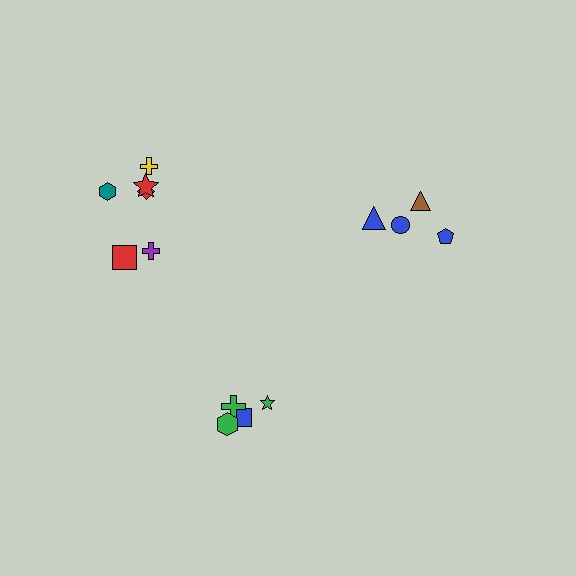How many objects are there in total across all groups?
There are 14 objects.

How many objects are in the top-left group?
There are 6 objects.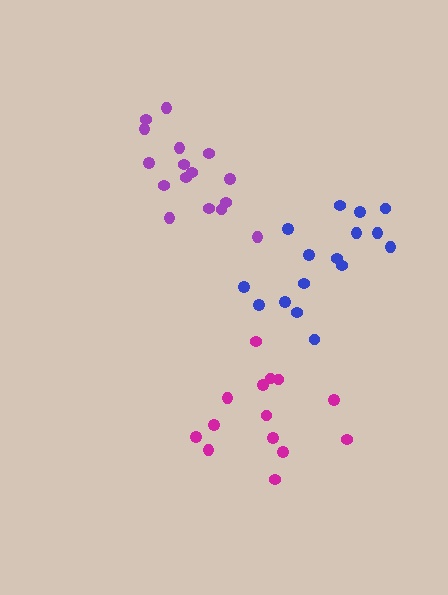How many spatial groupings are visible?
There are 3 spatial groupings.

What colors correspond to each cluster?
The clusters are colored: magenta, blue, purple.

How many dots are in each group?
Group 1: 14 dots, Group 2: 16 dots, Group 3: 16 dots (46 total).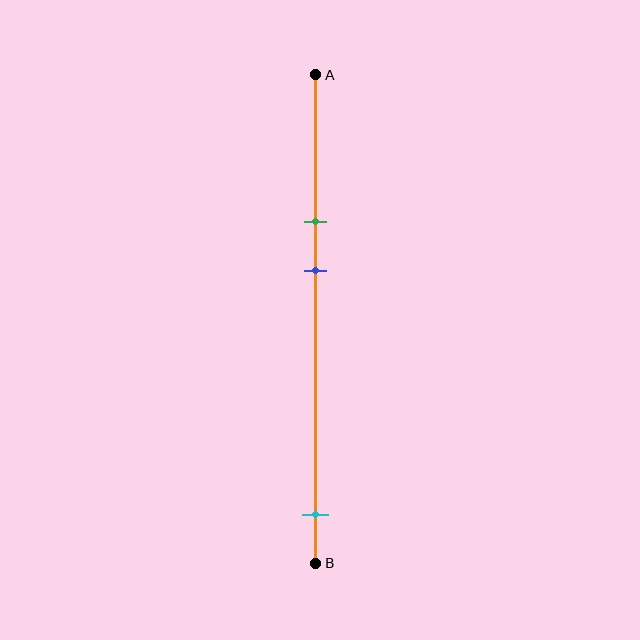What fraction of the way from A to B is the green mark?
The green mark is approximately 30% (0.3) of the way from A to B.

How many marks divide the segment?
There are 3 marks dividing the segment.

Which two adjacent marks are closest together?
The green and blue marks are the closest adjacent pair.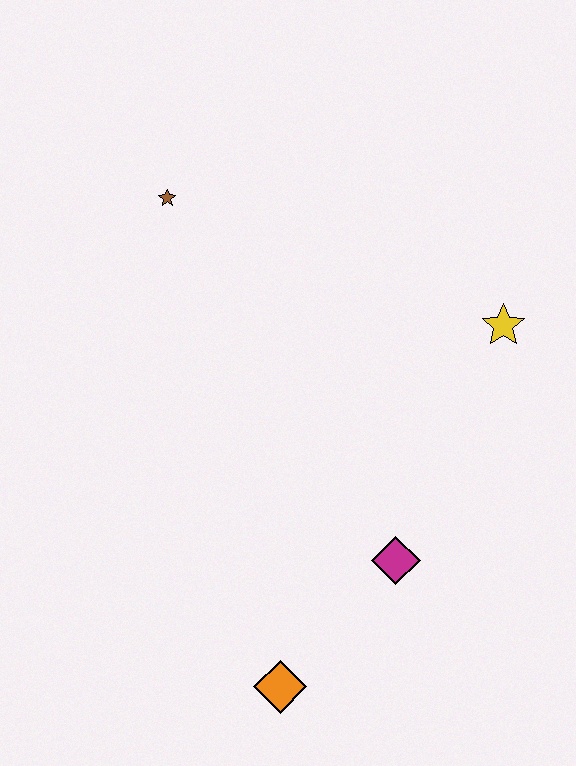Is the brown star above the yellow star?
Yes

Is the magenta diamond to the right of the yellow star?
No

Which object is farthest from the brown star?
The orange diamond is farthest from the brown star.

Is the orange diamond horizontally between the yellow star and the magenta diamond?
No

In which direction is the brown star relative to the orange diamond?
The brown star is above the orange diamond.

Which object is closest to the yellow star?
The magenta diamond is closest to the yellow star.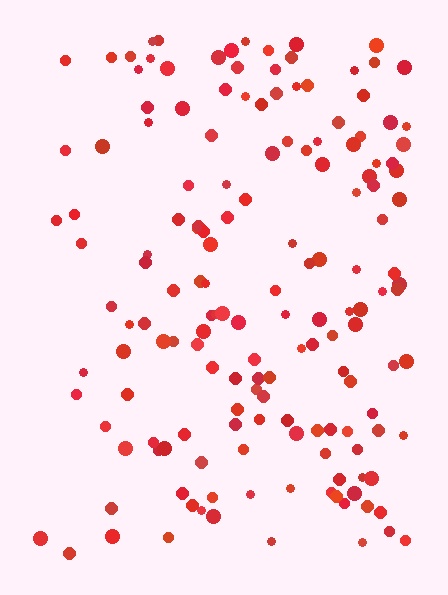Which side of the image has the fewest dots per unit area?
The left.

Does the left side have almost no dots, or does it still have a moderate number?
Still a moderate number, just noticeably fewer than the right.